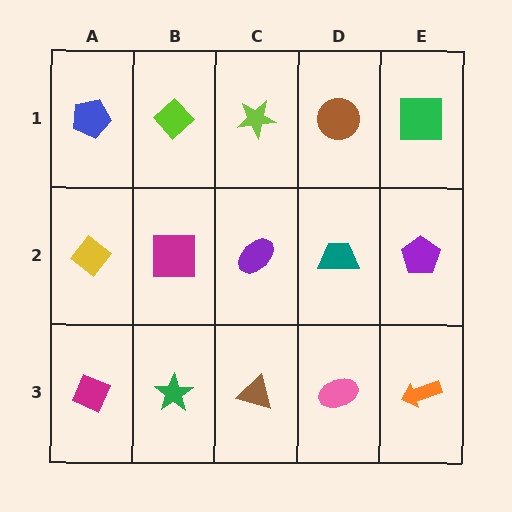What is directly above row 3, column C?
A purple ellipse.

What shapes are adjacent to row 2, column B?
A lime diamond (row 1, column B), a green star (row 3, column B), a yellow diamond (row 2, column A), a purple ellipse (row 2, column C).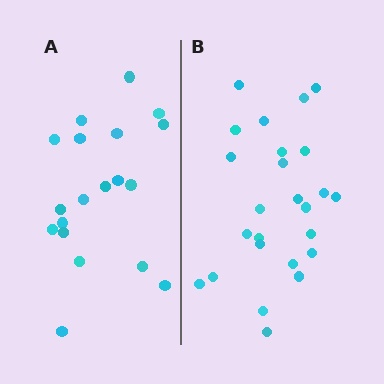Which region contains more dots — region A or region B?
Region B (the right region) has more dots.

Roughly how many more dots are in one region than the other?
Region B has about 6 more dots than region A.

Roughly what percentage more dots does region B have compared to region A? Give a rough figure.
About 30% more.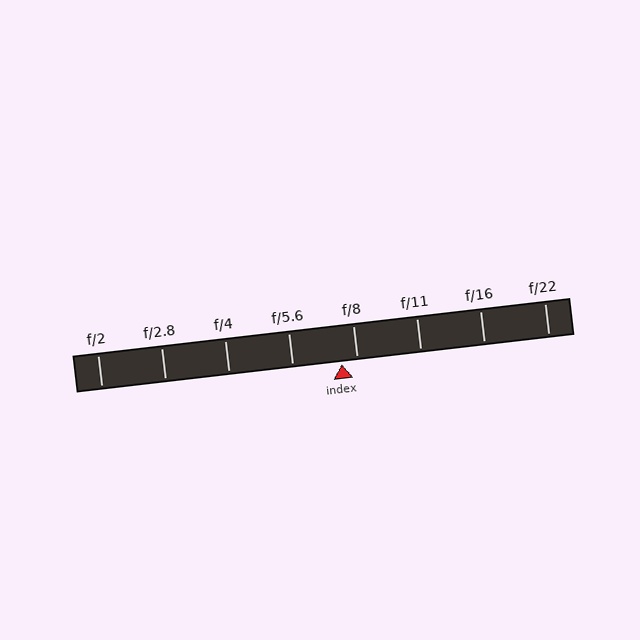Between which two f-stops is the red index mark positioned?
The index mark is between f/5.6 and f/8.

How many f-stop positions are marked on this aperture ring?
There are 8 f-stop positions marked.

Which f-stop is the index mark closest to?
The index mark is closest to f/8.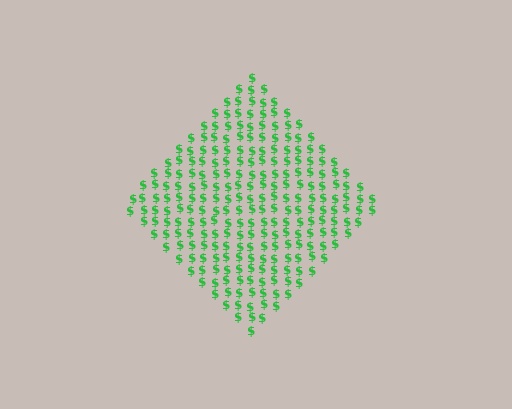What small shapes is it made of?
It is made of small dollar signs.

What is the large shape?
The large shape is a diamond.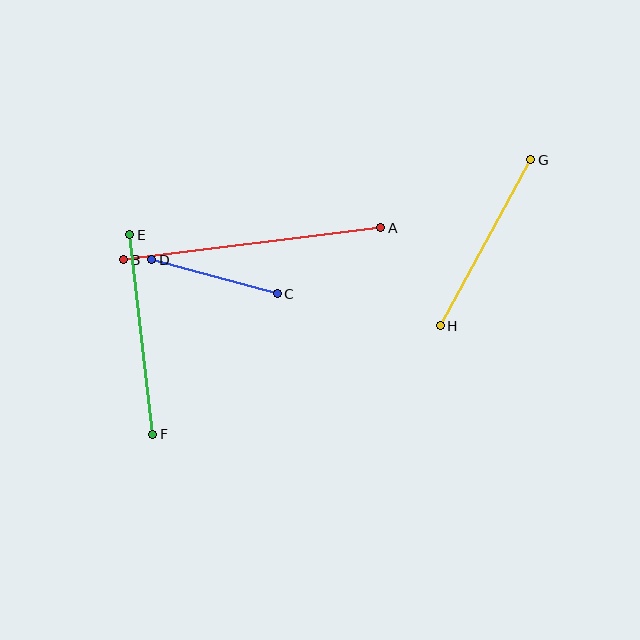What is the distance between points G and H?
The distance is approximately 189 pixels.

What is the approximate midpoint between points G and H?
The midpoint is at approximately (485, 243) pixels.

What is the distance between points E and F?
The distance is approximately 201 pixels.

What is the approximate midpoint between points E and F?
The midpoint is at approximately (141, 335) pixels.